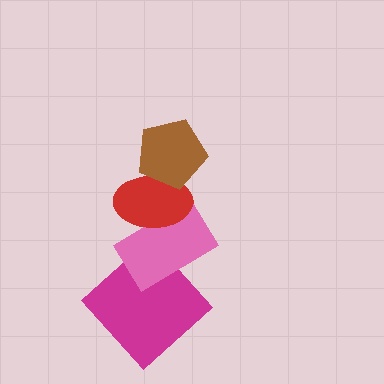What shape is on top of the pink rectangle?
The red ellipse is on top of the pink rectangle.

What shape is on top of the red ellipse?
The brown pentagon is on top of the red ellipse.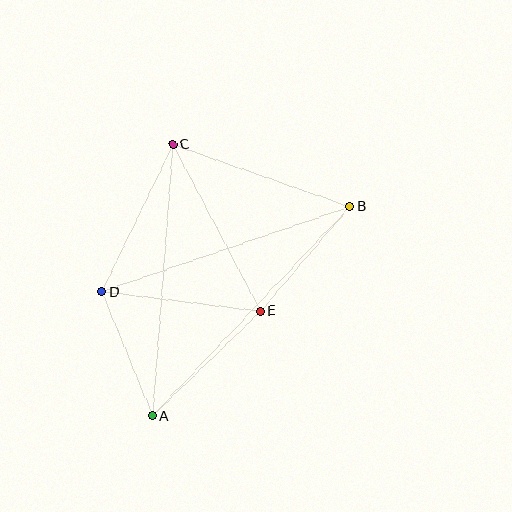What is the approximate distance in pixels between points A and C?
The distance between A and C is approximately 272 pixels.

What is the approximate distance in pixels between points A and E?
The distance between A and E is approximately 151 pixels.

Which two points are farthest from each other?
Points A and B are farthest from each other.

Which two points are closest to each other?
Points A and D are closest to each other.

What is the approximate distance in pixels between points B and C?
The distance between B and C is approximately 187 pixels.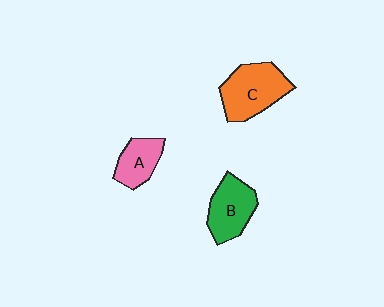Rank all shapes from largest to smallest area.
From largest to smallest: C (orange), B (green), A (pink).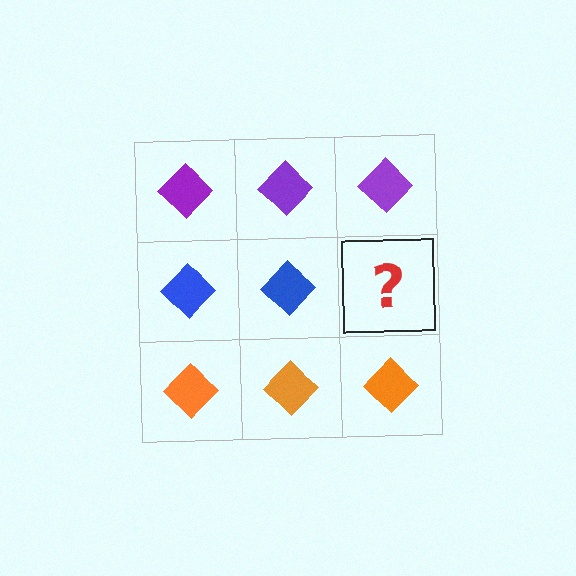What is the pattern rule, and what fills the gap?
The rule is that each row has a consistent color. The gap should be filled with a blue diamond.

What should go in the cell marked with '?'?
The missing cell should contain a blue diamond.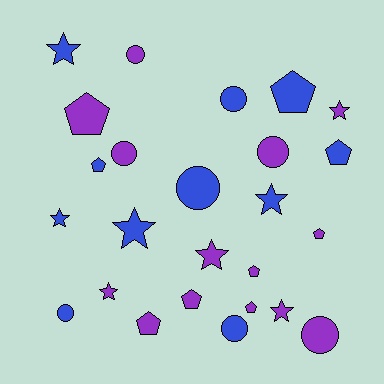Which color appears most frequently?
Purple, with 14 objects.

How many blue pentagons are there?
There are 3 blue pentagons.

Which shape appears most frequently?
Pentagon, with 9 objects.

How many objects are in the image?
There are 25 objects.